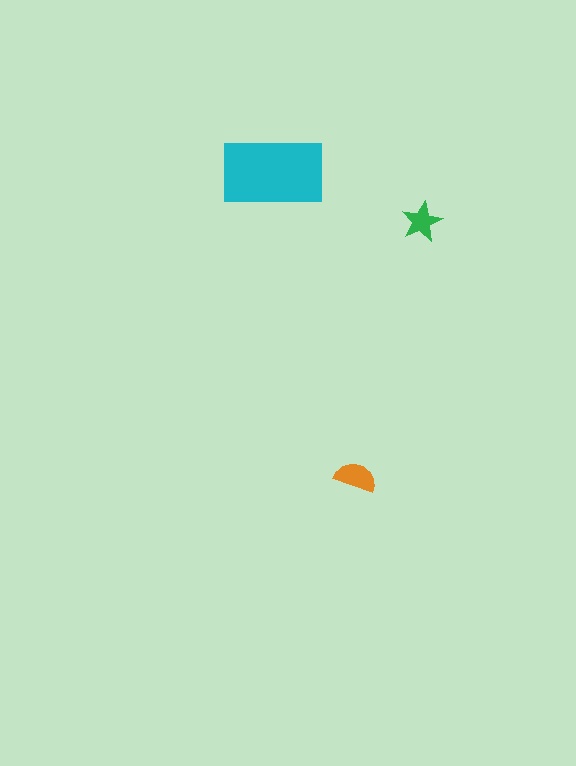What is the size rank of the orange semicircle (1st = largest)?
2nd.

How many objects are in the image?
There are 3 objects in the image.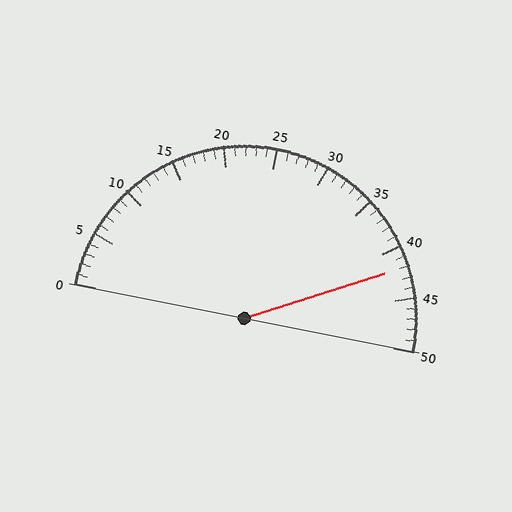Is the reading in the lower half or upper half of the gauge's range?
The reading is in the upper half of the range (0 to 50).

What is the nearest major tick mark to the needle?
The nearest major tick mark is 40.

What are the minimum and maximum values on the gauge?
The gauge ranges from 0 to 50.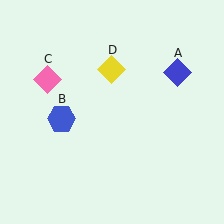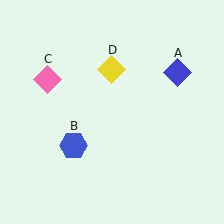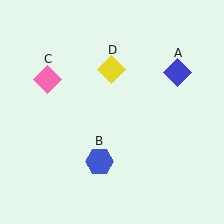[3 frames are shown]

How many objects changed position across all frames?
1 object changed position: blue hexagon (object B).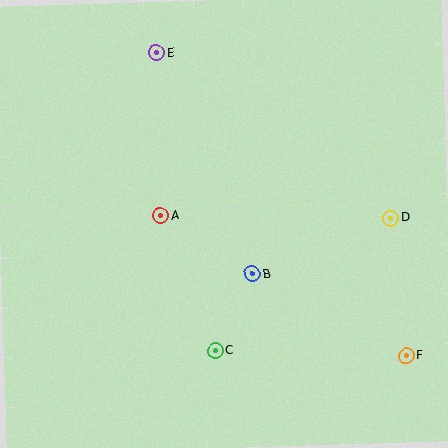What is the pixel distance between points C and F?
The distance between C and F is 191 pixels.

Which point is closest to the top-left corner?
Point E is closest to the top-left corner.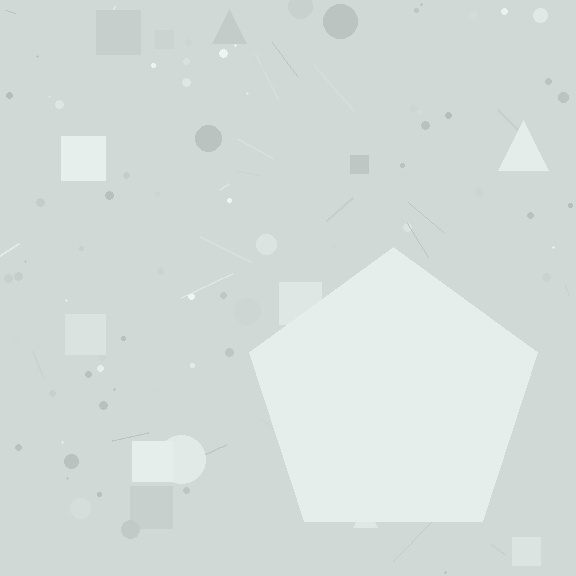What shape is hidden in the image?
A pentagon is hidden in the image.